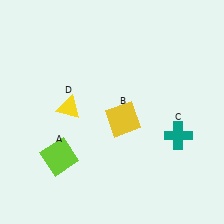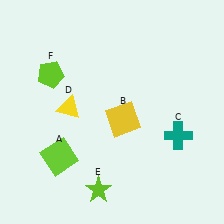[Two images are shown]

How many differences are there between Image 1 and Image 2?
There are 2 differences between the two images.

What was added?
A lime star (E), a lime pentagon (F) were added in Image 2.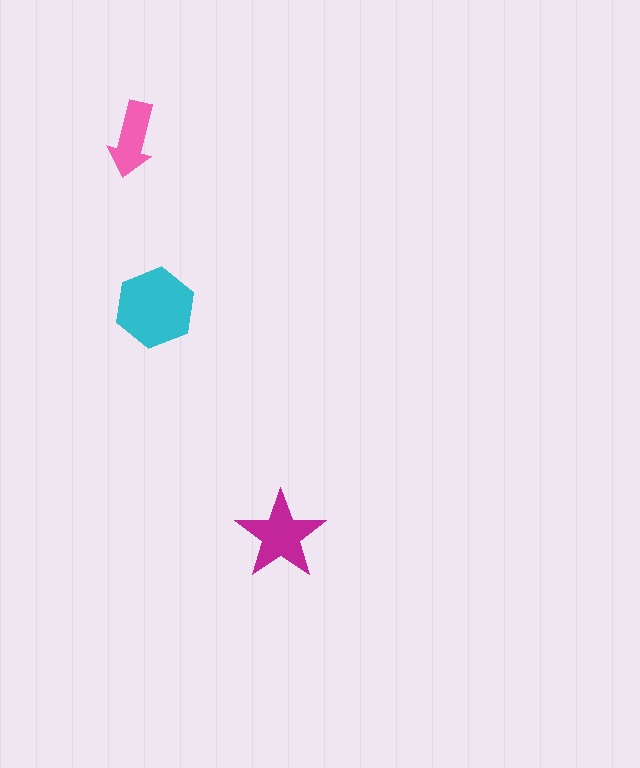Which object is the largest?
The cyan hexagon.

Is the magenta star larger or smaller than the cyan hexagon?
Smaller.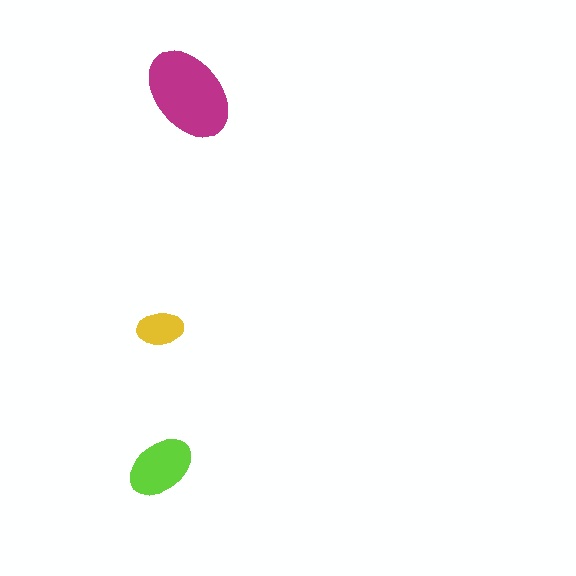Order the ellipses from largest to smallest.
the magenta one, the lime one, the yellow one.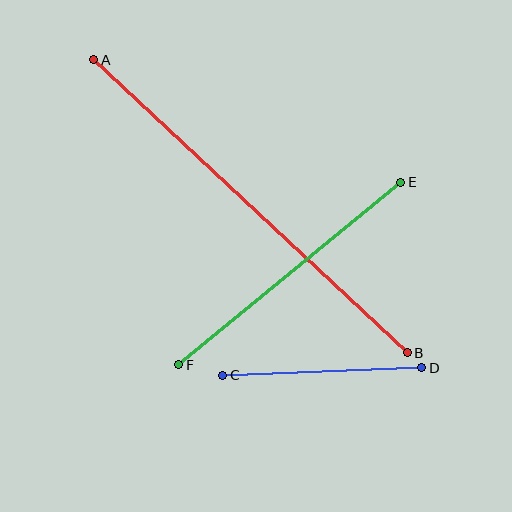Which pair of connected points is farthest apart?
Points A and B are farthest apart.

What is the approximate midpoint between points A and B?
The midpoint is at approximately (250, 206) pixels.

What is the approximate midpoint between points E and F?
The midpoint is at approximately (290, 274) pixels.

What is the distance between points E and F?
The distance is approximately 287 pixels.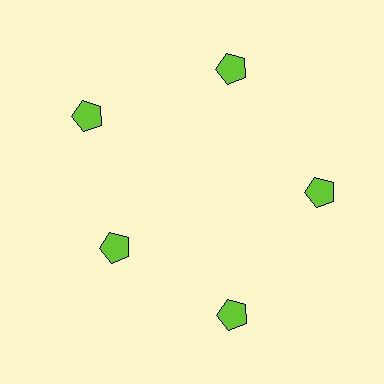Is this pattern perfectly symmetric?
No. The 5 lime pentagons are arranged in a ring, but one element near the 8 o'clock position is pulled inward toward the center, breaking the 5-fold rotational symmetry.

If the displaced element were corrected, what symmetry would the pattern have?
It would have 5-fold rotational symmetry — the pattern would map onto itself every 72 degrees.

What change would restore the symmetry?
The symmetry would be restored by moving it outward, back onto the ring so that all 5 pentagons sit at equal angles and equal distance from the center.